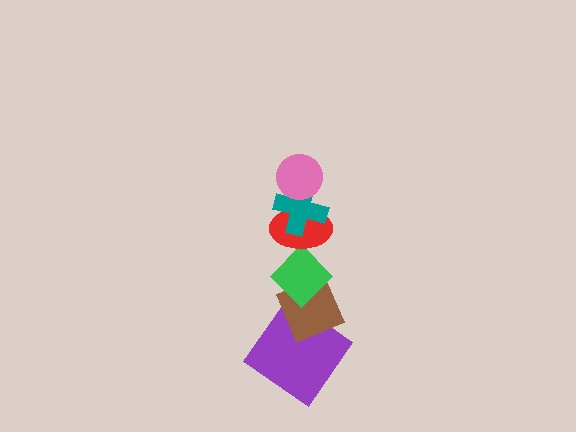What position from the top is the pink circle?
The pink circle is 1st from the top.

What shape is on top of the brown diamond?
The green diamond is on top of the brown diamond.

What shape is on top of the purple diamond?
The brown diamond is on top of the purple diamond.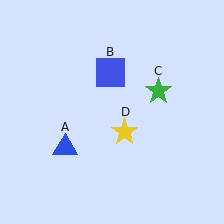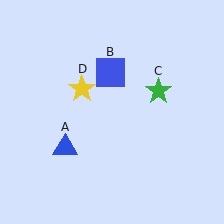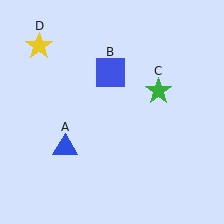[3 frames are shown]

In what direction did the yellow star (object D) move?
The yellow star (object D) moved up and to the left.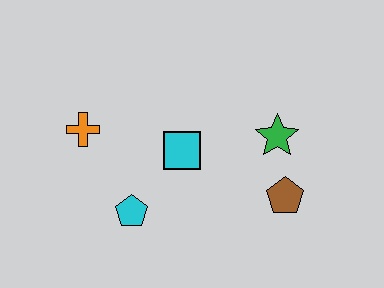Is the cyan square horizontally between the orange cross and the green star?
Yes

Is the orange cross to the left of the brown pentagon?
Yes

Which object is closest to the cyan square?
The cyan pentagon is closest to the cyan square.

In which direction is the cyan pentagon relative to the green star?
The cyan pentagon is to the left of the green star.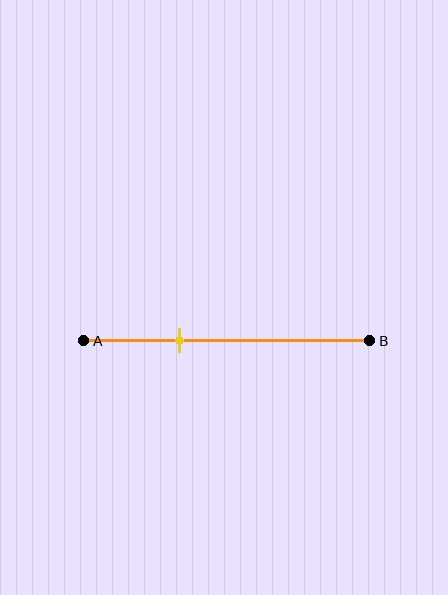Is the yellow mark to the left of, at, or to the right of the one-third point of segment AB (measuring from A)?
The yellow mark is approximately at the one-third point of segment AB.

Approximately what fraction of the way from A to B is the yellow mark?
The yellow mark is approximately 35% of the way from A to B.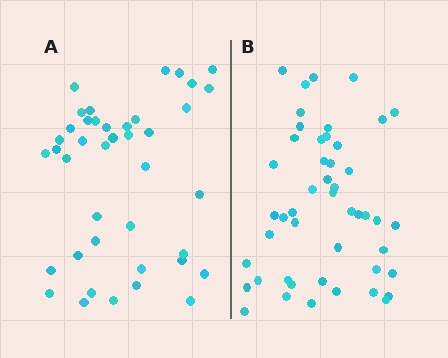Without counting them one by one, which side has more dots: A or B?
Region B (the right region) has more dots.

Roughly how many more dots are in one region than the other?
Region B has roughly 8 or so more dots than region A.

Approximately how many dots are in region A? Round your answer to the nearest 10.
About 40 dots. (The exact count is 41, which rounds to 40.)